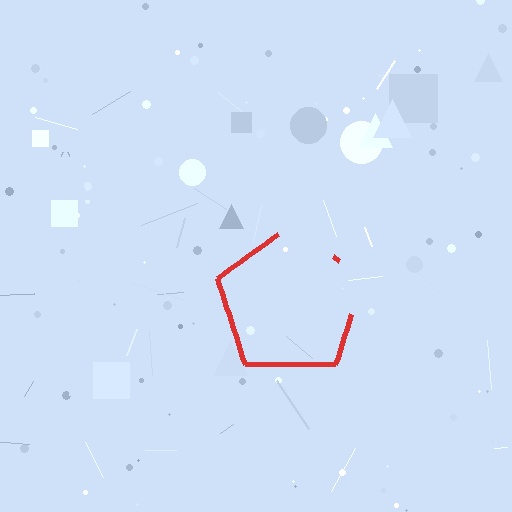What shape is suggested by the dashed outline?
The dashed outline suggests a pentagon.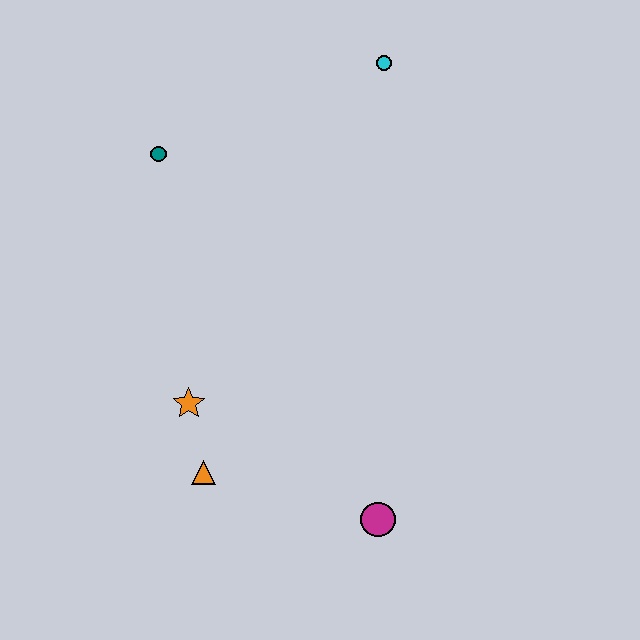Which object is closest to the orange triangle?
The orange star is closest to the orange triangle.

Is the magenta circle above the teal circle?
No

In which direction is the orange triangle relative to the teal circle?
The orange triangle is below the teal circle.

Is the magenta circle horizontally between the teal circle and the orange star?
No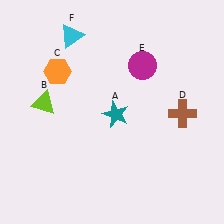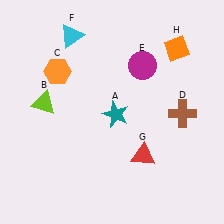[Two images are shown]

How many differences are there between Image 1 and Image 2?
There are 2 differences between the two images.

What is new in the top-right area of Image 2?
An orange diamond (H) was added in the top-right area of Image 2.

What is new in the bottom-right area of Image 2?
A red triangle (G) was added in the bottom-right area of Image 2.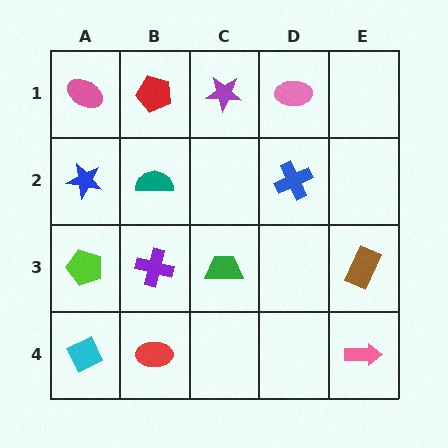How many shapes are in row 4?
3 shapes.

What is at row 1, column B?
A red pentagon.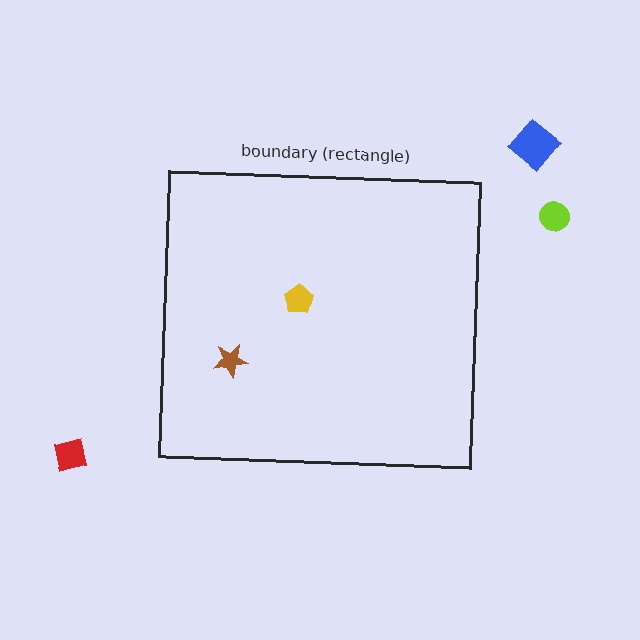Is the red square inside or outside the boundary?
Outside.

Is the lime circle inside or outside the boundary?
Outside.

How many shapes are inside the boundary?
2 inside, 3 outside.